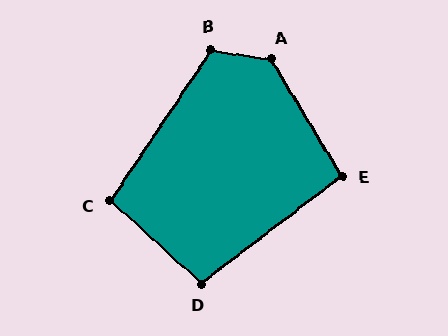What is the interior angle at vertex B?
Approximately 115 degrees (obtuse).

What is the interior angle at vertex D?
Approximately 100 degrees (obtuse).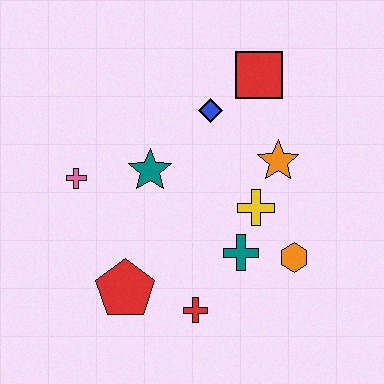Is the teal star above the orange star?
No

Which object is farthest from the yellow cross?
The pink cross is farthest from the yellow cross.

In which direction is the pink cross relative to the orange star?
The pink cross is to the left of the orange star.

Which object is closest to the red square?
The blue diamond is closest to the red square.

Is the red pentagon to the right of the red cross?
No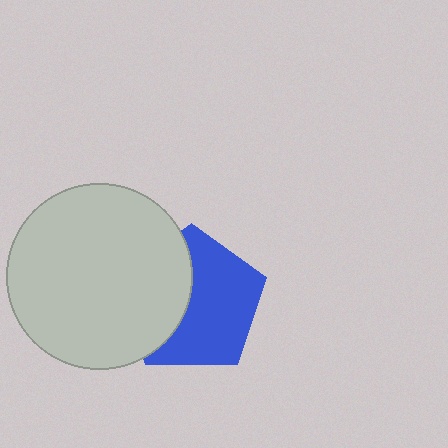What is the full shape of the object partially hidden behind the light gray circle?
The partially hidden object is a blue pentagon.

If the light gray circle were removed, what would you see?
You would see the complete blue pentagon.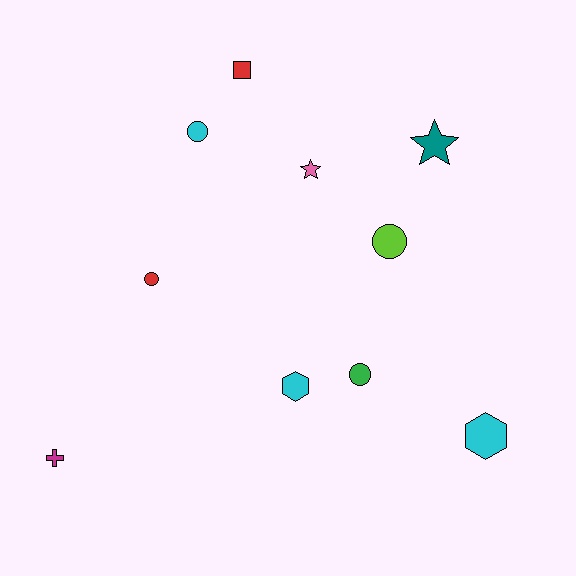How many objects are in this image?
There are 10 objects.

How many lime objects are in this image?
There is 1 lime object.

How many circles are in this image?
There are 4 circles.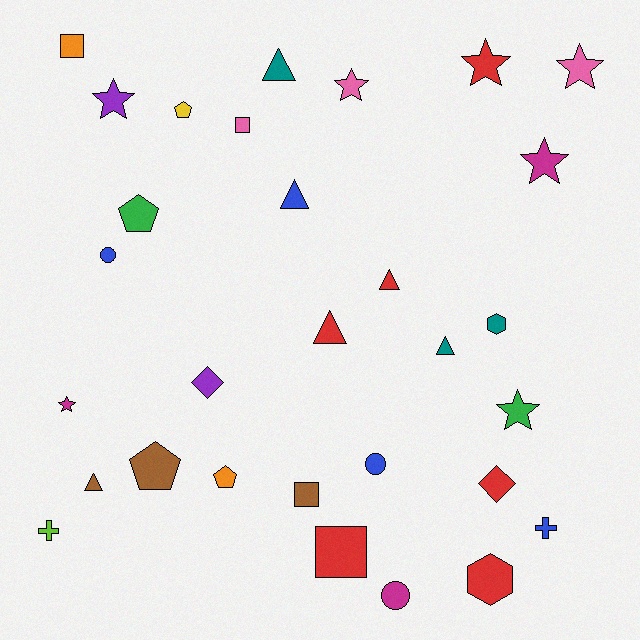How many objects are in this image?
There are 30 objects.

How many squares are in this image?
There are 4 squares.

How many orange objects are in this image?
There are 2 orange objects.